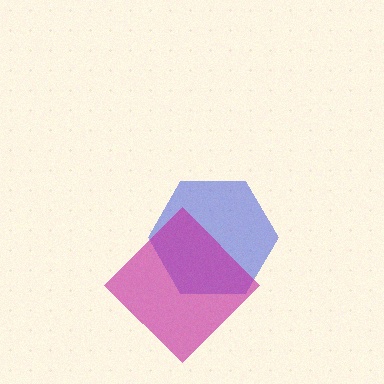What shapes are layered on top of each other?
The layered shapes are: a blue hexagon, a magenta diamond.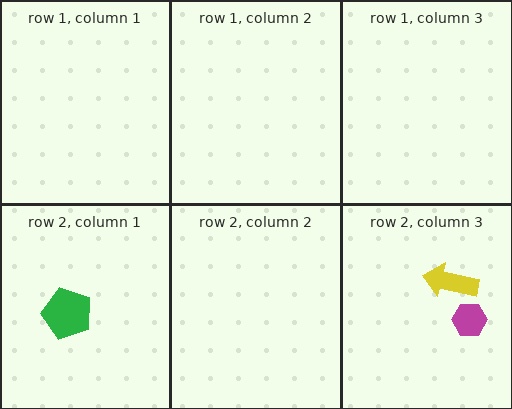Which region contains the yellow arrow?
The row 2, column 3 region.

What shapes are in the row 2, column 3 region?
The yellow arrow, the magenta hexagon.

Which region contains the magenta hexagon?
The row 2, column 3 region.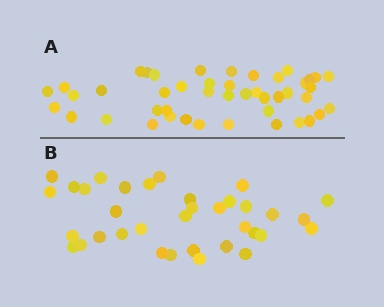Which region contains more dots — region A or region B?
Region A (the top region) has more dots.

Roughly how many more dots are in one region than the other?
Region A has roughly 10 or so more dots than region B.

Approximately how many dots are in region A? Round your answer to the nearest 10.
About 40 dots. (The exact count is 45, which rounds to 40.)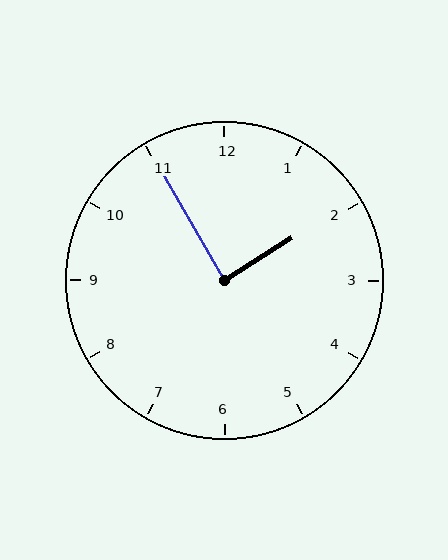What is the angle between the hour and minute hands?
Approximately 88 degrees.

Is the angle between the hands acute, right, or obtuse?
It is right.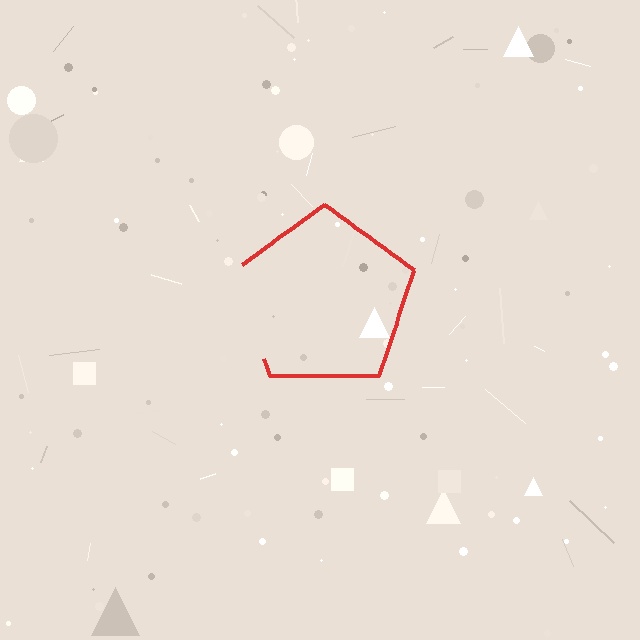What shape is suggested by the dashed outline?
The dashed outline suggests a pentagon.